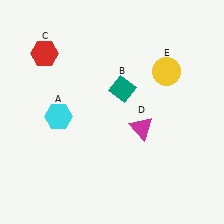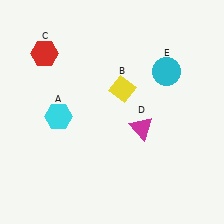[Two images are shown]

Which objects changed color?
B changed from teal to yellow. E changed from yellow to cyan.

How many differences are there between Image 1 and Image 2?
There are 2 differences between the two images.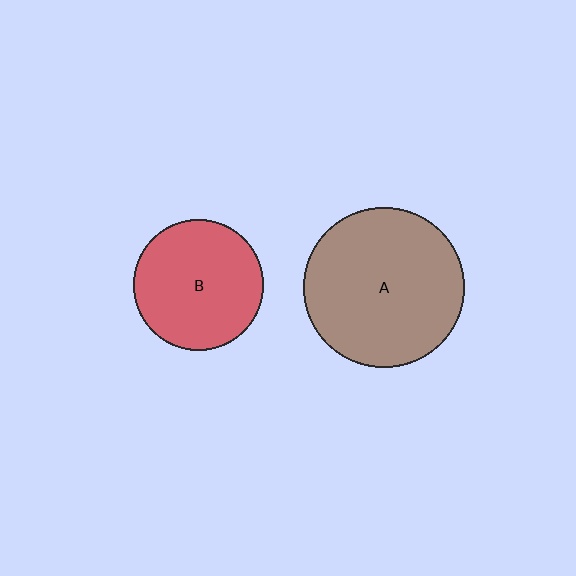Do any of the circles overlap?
No, none of the circles overlap.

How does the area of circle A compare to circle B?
Approximately 1.5 times.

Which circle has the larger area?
Circle A (brown).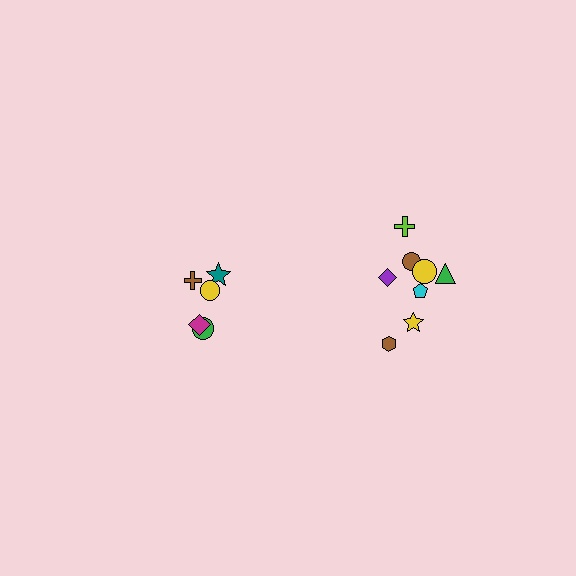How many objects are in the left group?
There are 5 objects.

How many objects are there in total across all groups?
There are 13 objects.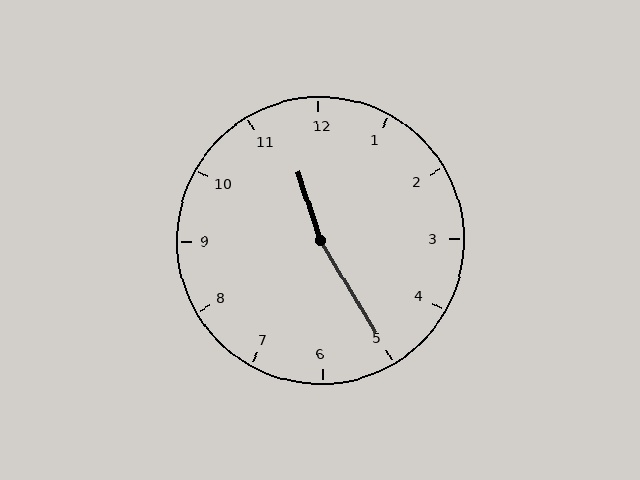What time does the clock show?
11:25.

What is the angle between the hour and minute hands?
Approximately 168 degrees.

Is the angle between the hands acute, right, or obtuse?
It is obtuse.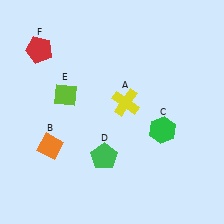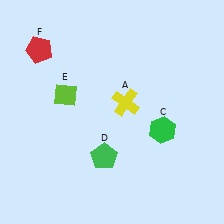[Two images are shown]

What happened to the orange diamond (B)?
The orange diamond (B) was removed in Image 2. It was in the bottom-left area of Image 1.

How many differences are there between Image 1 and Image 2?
There is 1 difference between the two images.